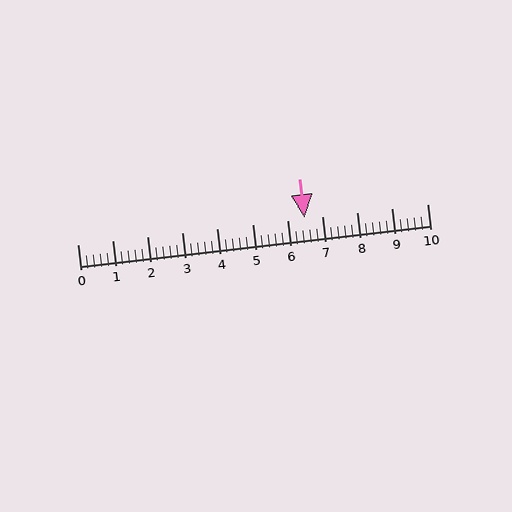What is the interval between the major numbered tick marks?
The major tick marks are spaced 1 units apart.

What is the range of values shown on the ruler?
The ruler shows values from 0 to 10.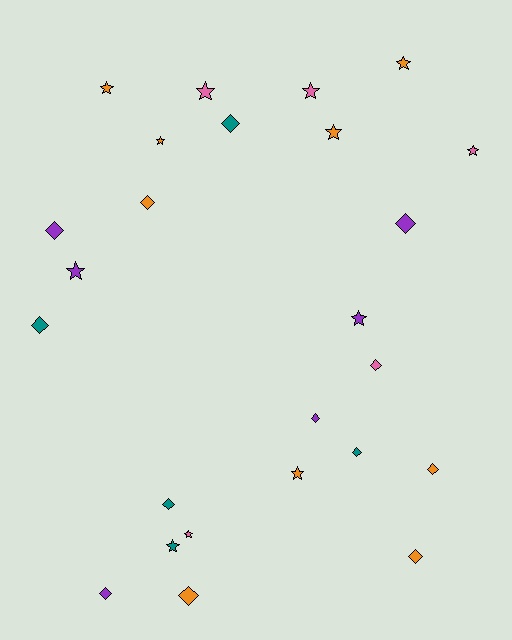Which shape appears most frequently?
Diamond, with 13 objects.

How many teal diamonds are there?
There are 4 teal diamonds.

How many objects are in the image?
There are 25 objects.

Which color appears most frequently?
Orange, with 9 objects.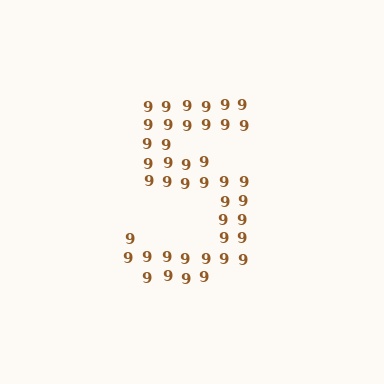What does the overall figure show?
The overall figure shows the digit 5.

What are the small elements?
The small elements are digit 9's.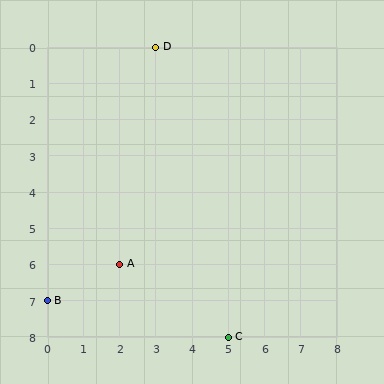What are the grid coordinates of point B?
Point B is at grid coordinates (0, 7).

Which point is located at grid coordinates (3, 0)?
Point D is at (3, 0).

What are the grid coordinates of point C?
Point C is at grid coordinates (5, 8).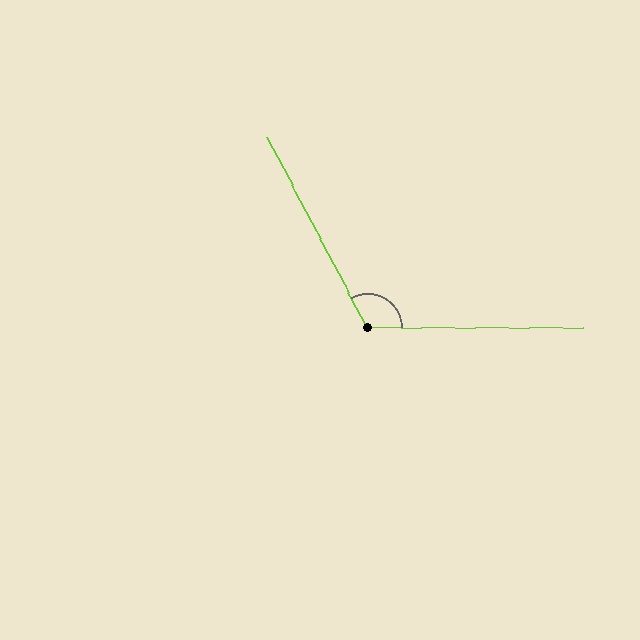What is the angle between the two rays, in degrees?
Approximately 118 degrees.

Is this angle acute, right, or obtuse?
It is obtuse.